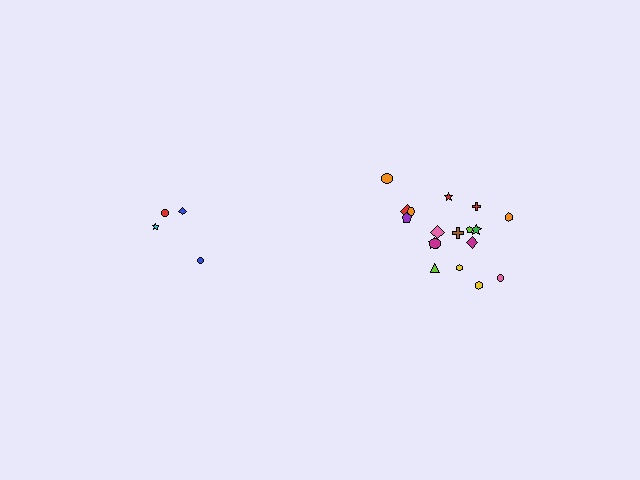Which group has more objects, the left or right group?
The right group.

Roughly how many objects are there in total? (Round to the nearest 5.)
Roughly 20 objects in total.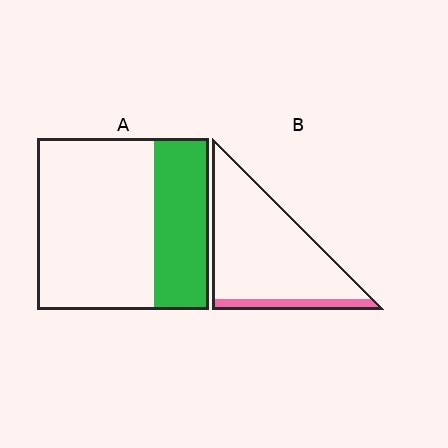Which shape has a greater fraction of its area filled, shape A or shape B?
Shape A.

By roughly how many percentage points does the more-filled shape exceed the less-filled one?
By roughly 20 percentage points (A over B).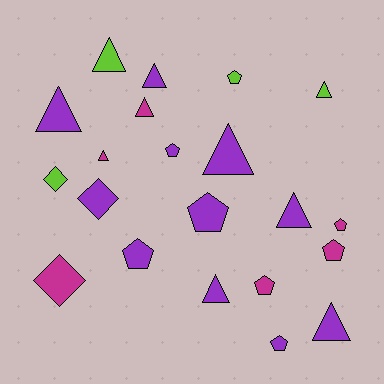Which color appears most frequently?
Purple, with 11 objects.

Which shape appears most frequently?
Triangle, with 10 objects.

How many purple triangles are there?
There are 6 purple triangles.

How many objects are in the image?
There are 21 objects.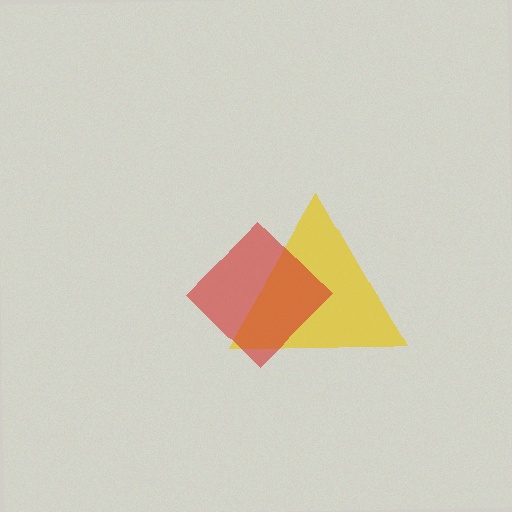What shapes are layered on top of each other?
The layered shapes are: a yellow triangle, a red diamond.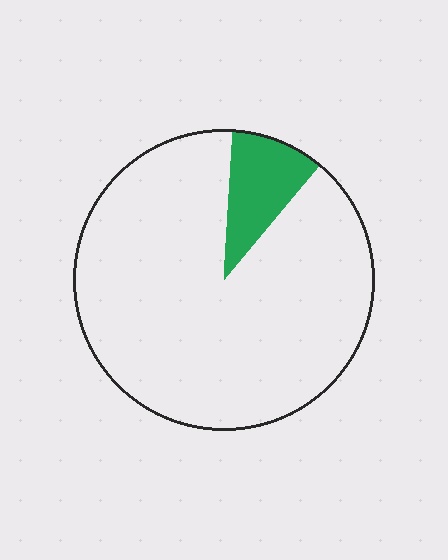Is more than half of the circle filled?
No.